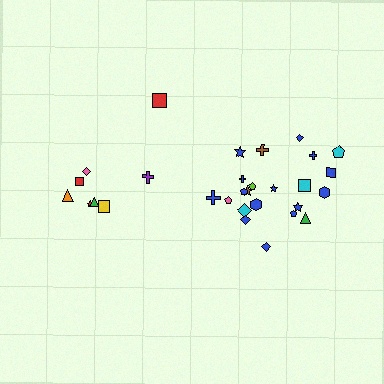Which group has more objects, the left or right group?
The right group.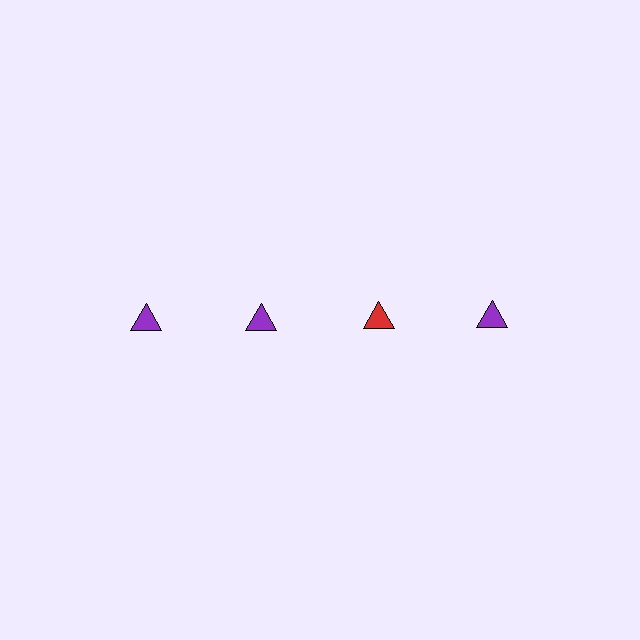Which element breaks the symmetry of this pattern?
The red triangle in the top row, center column breaks the symmetry. All other shapes are purple triangles.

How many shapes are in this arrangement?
There are 4 shapes arranged in a grid pattern.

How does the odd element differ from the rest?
It has a different color: red instead of purple.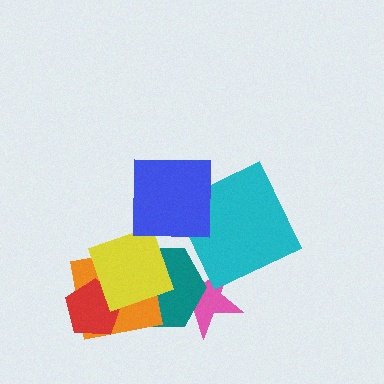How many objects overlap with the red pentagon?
2 objects overlap with the red pentagon.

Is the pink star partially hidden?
Yes, it is partially covered by another shape.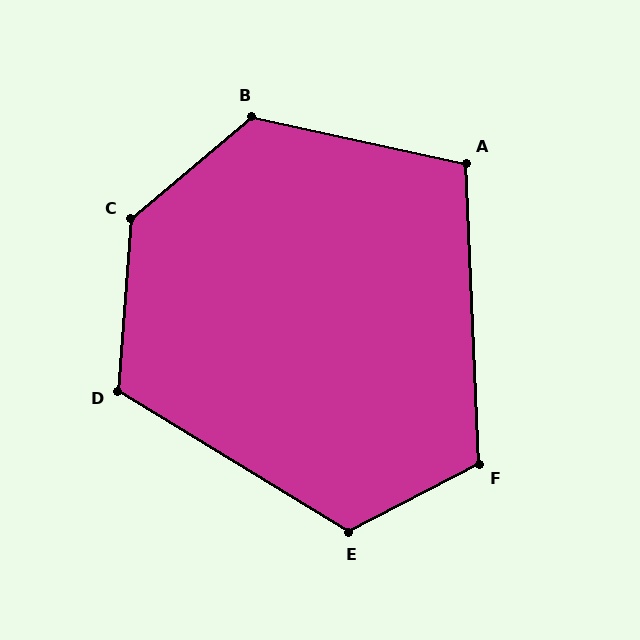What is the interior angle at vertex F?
Approximately 115 degrees (obtuse).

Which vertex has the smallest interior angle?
A, at approximately 105 degrees.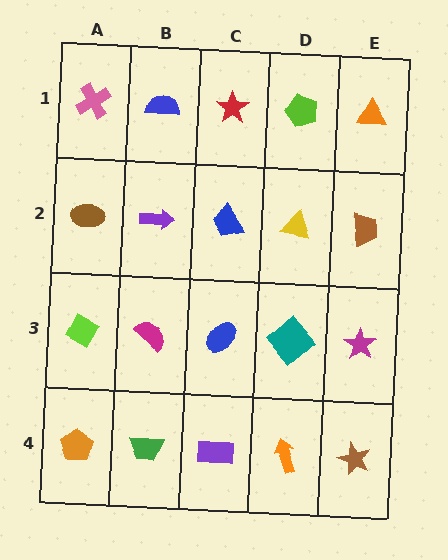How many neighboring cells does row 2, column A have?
3.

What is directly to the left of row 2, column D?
A blue trapezoid.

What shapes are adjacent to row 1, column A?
A brown ellipse (row 2, column A), a blue semicircle (row 1, column B).